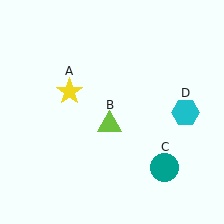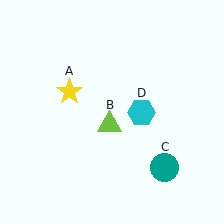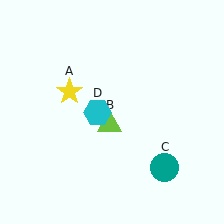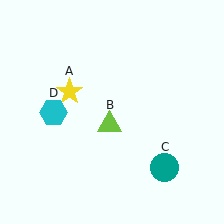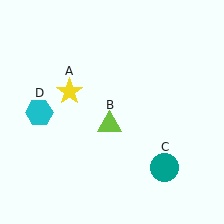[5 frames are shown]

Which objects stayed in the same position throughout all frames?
Yellow star (object A) and lime triangle (object B) and teal circle (object C) remained stationary.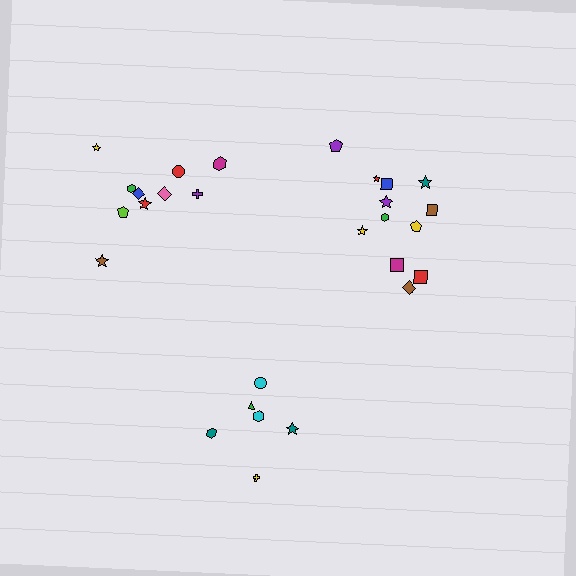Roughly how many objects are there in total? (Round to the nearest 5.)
Roughly 30 objects in total.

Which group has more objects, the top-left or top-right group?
The top-right group.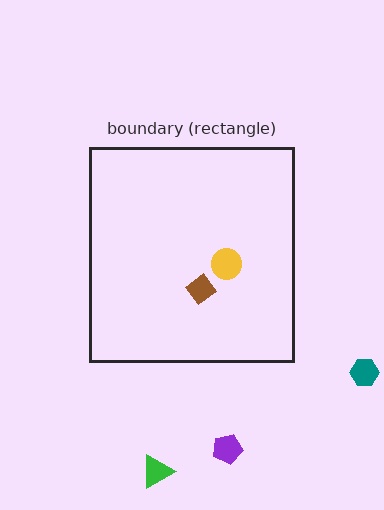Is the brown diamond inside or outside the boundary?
Inside.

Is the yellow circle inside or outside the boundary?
Inside.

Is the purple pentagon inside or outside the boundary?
Outside.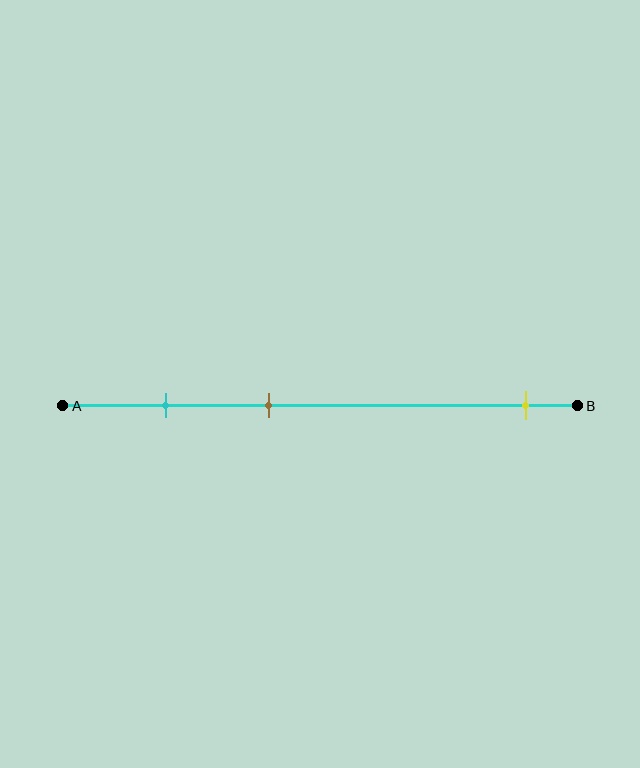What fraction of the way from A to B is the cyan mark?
The cyan mark is approximately 20% (0.2) of the way from A to B.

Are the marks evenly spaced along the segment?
No, the marks are not evenly spaced.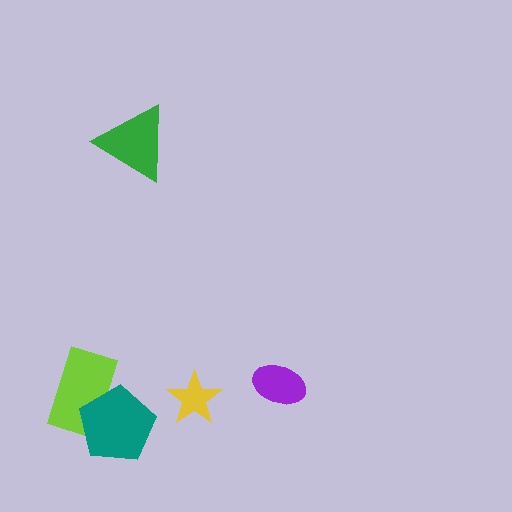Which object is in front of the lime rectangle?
The teal pentagon is in front of the lime rectangle.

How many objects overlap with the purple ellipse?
0 objects overlap with the purple ellipse.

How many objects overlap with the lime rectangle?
1 object overlaps with the lime rectangle.